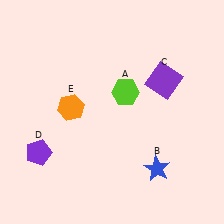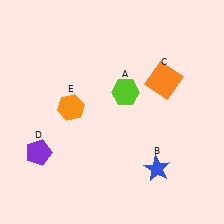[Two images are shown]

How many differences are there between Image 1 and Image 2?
There is 1 difference between the two images.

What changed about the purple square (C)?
In Image 1, C is purple. In Image 2, it changed to orange.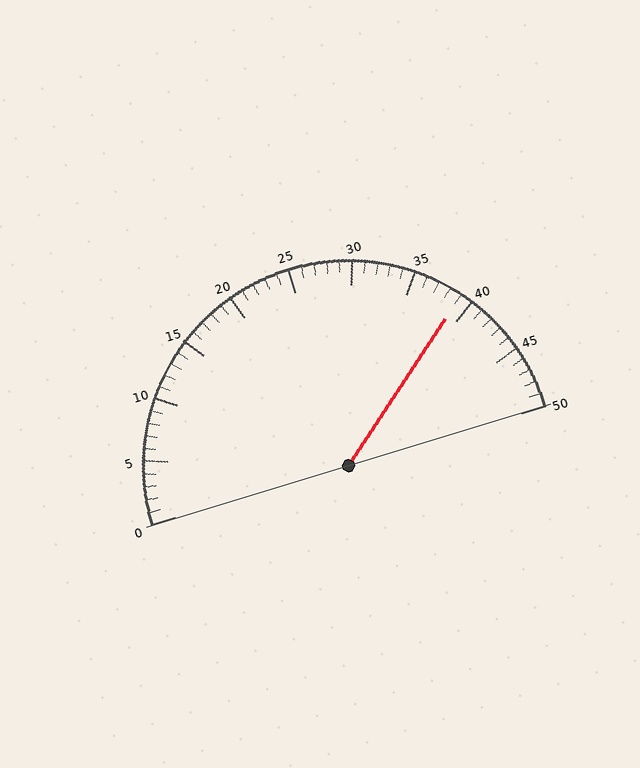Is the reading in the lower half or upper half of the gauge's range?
The reading is in the upper half of the range (0 to 50).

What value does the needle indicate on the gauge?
The needle indicates approximately 39.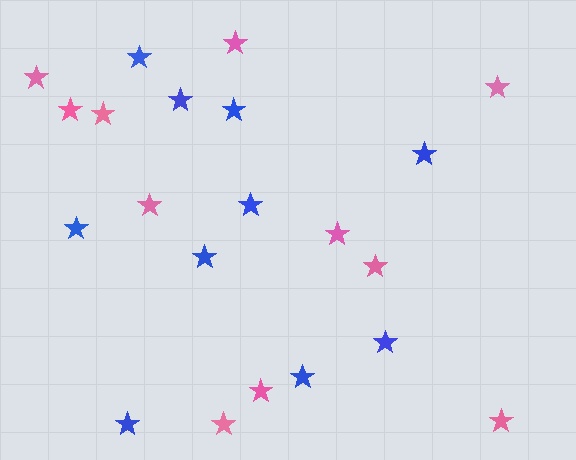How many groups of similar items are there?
There are 2 groups: one group of pink stars (11) and one group of blue stars (10).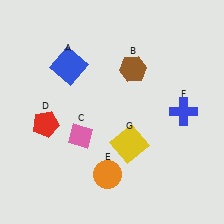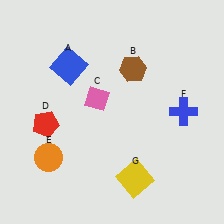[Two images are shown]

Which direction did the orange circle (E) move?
The orange circle (E) moved left.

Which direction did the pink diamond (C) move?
The pink diamond (C) moved up.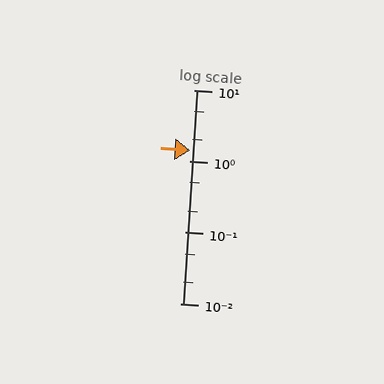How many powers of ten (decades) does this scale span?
The scale spans 3 decades, from 0.01 to 10.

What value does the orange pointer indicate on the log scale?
The pointer indicates approximately 1.4.